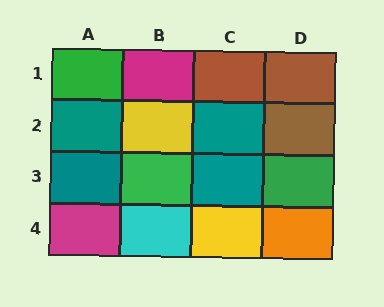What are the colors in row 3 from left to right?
Teal, green, teal, green.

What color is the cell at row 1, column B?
Magenta.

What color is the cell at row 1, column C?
Brown.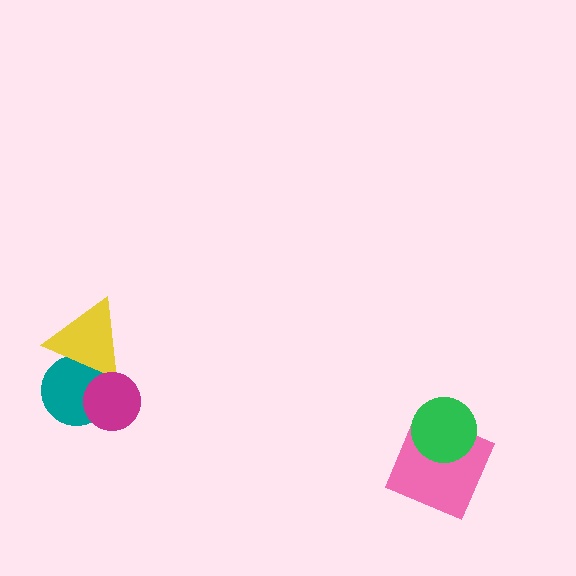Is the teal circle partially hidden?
Yes, it is partially covered by another shape.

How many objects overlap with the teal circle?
2 objects overlap with the teal circle.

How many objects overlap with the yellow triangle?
2 objects overlap with the yellow triangle.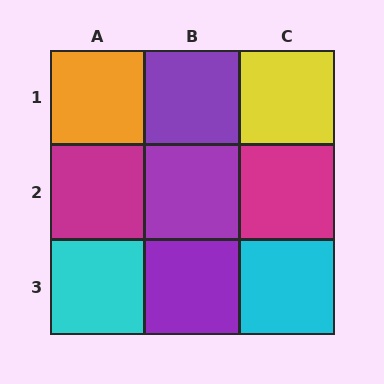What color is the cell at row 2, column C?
Magenta.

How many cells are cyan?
2 cells are cyan.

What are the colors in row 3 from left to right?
Cyan, purple, cyan.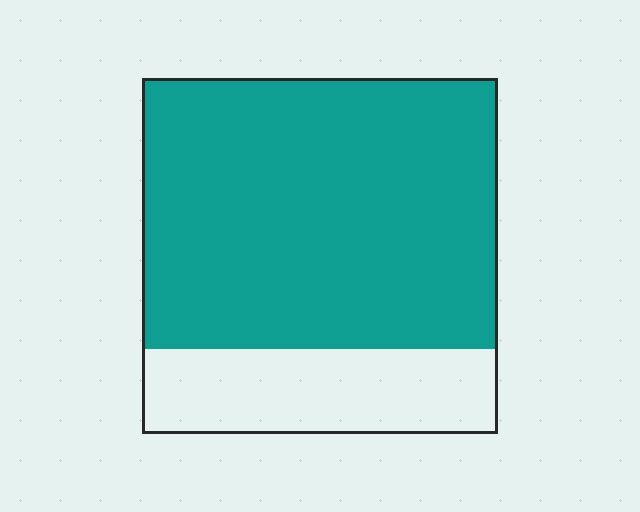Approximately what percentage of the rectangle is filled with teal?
Approximately 75%.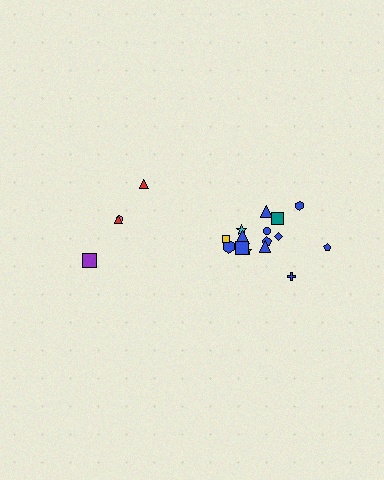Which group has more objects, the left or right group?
The right group.